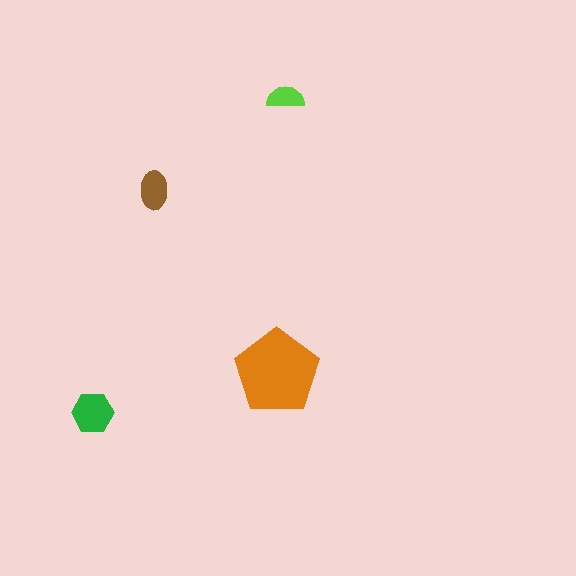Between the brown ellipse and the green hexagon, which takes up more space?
The green hexagon.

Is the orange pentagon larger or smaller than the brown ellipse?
Larger.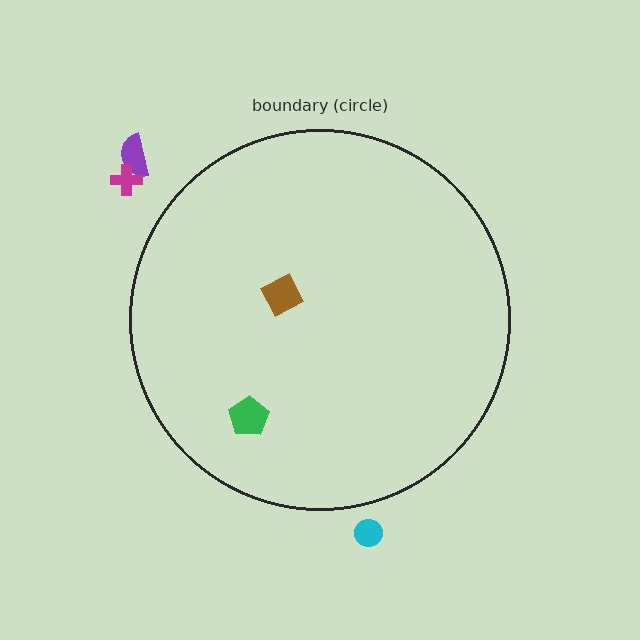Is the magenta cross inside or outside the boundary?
Outside.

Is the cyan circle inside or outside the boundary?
Outside.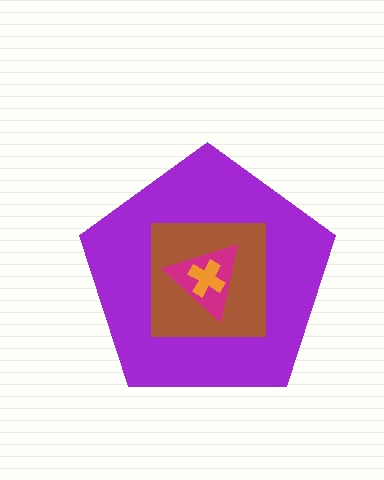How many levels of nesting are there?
4.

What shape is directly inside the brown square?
The magenta triangle.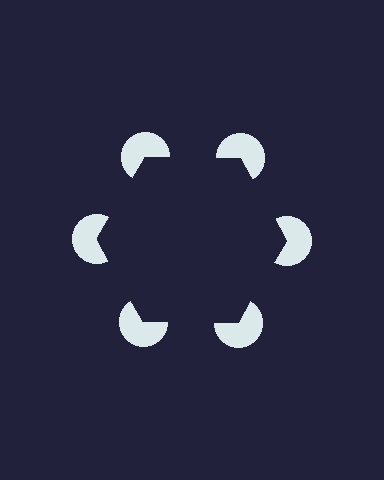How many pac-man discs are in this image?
There are 6 — one at each vertex of the illusory hexagon.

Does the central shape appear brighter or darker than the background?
It typically appears slightly darker than the background, even though no actual brightness change is drawn.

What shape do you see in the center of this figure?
An illusory hexagon — its edges are inferred from the aligned wedge cuts in the pac-man discs, not physically drawn.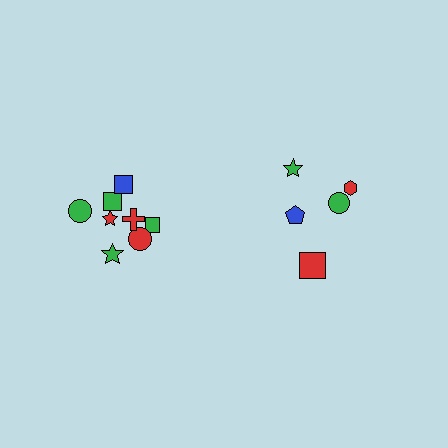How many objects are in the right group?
There are 5 objects.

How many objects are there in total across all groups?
There are 13 objects.